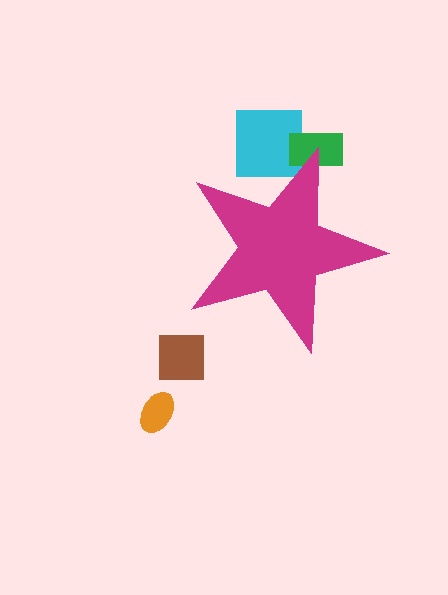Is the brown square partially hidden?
No, the brown square is fully visible.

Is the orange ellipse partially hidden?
No, the orange ellipse is fully visible.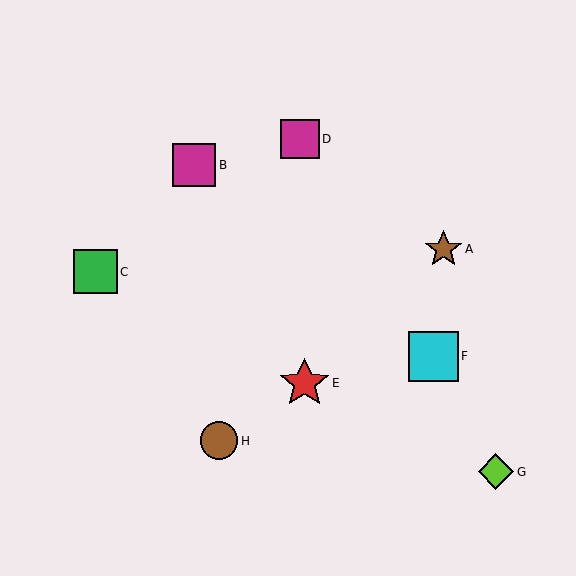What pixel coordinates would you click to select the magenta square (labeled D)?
Click at (300, 139) to select the magenta square D.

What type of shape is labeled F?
Shape F is a cyan square.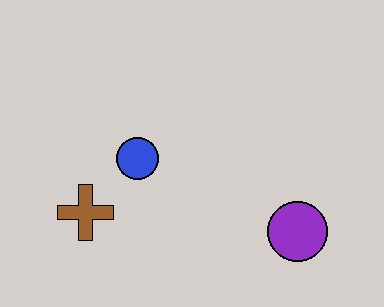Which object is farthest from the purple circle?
The brown cross is farthest from the purple circle.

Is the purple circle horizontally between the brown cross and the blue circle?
No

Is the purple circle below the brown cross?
Yes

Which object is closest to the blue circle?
The brown cross is closest to the blue circle.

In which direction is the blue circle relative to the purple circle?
The blue circle is to the left of the purple circle.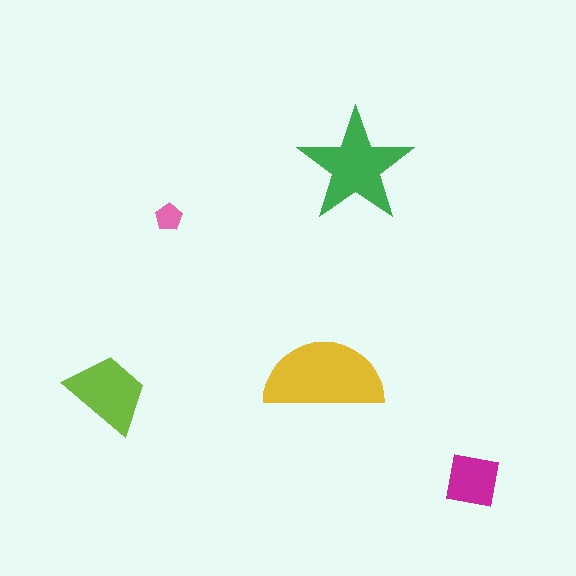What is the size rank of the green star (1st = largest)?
2nd.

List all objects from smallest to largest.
The pink pentagon, the magenta square, the lime trapezoid, the green star, the yellow semicircle.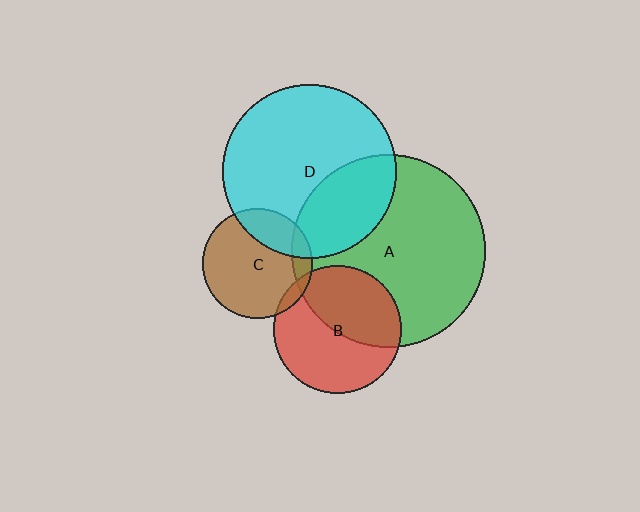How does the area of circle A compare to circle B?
Approximately 2.3 times.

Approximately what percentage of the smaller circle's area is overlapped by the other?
Approximately 10%.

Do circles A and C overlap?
Yes.